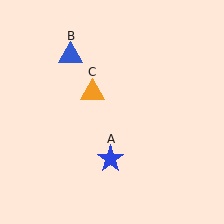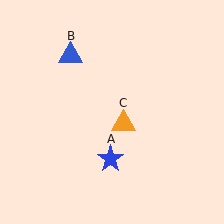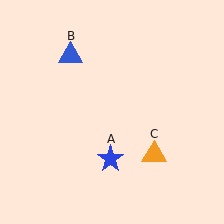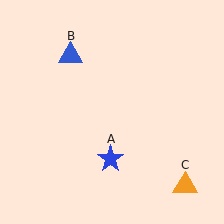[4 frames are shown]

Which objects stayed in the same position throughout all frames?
Blue star (object A) and blue triangle (object B) remained stationary.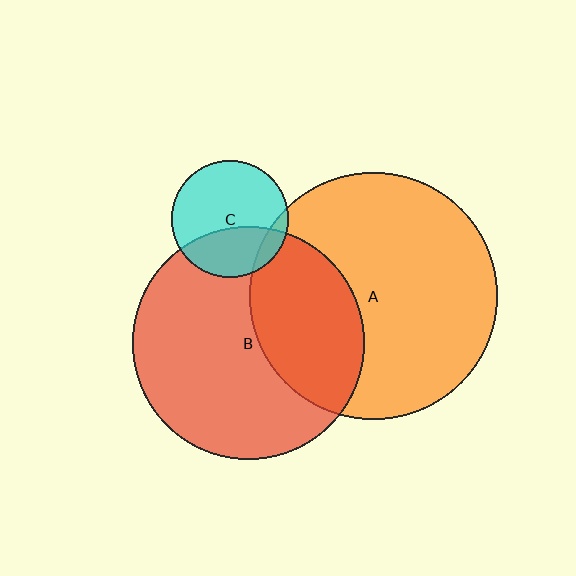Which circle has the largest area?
Circle A (orange).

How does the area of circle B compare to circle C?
Approximately 4.0 times.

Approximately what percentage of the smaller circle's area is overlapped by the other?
Approximately 10%.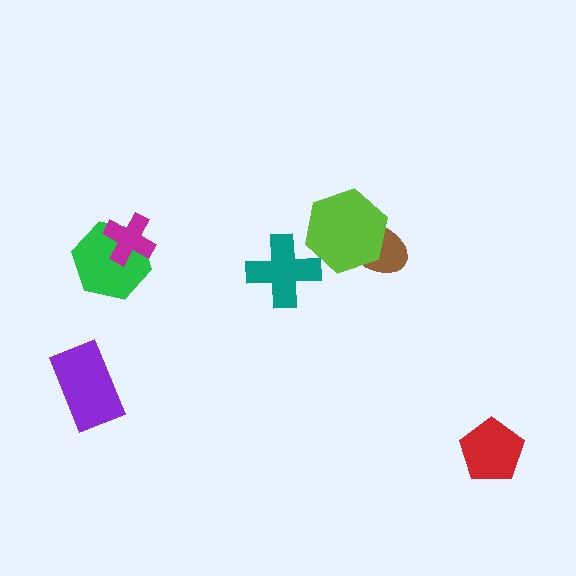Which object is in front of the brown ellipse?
The lime hexagon is in front of the brown ellipse.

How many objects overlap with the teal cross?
0 objects overlap with the teal cross.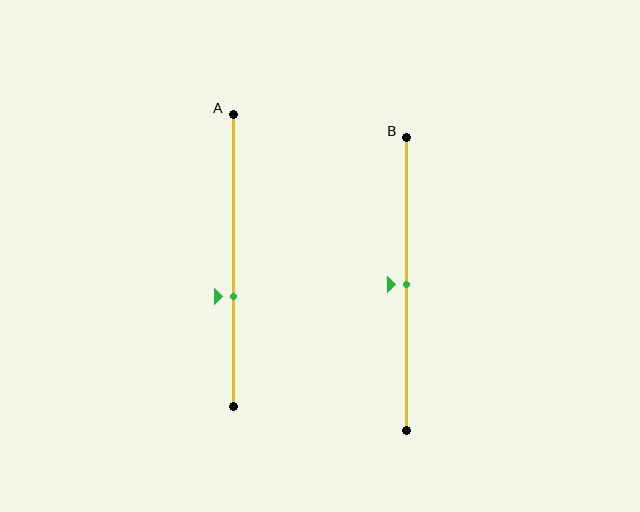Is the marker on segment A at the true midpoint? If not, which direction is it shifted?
No, the marker on segment A is shifted downward by about 12% of the segment length.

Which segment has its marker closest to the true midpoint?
Segment B has its marker closest to the true midpoint.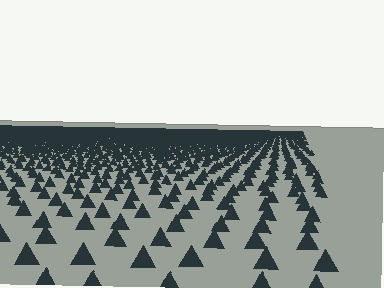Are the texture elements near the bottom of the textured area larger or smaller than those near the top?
Larger. Near the bottom, elements are closer to the viewer and appear at a bigger on-screen size.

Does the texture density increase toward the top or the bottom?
Density increases toward the top.